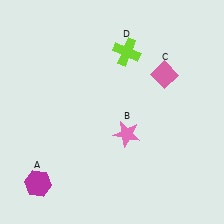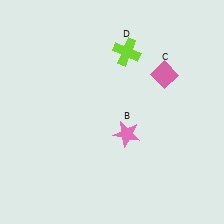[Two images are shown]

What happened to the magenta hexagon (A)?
The magenta hexagon (A) was removed in Image 2. It was in the bottom-left area of Image 1.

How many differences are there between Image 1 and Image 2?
There is 1 difference between the two images.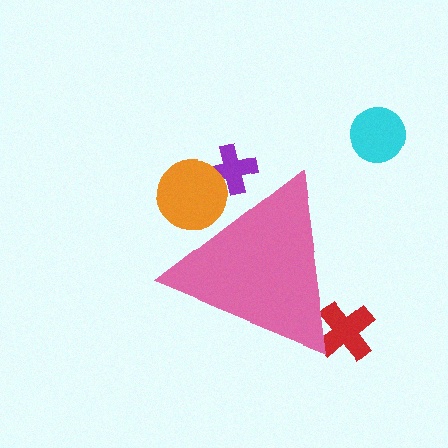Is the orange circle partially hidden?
Yes, the orange circle is partially hidden behind the pink triangle.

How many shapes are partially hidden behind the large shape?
3 shapes are partially hidden.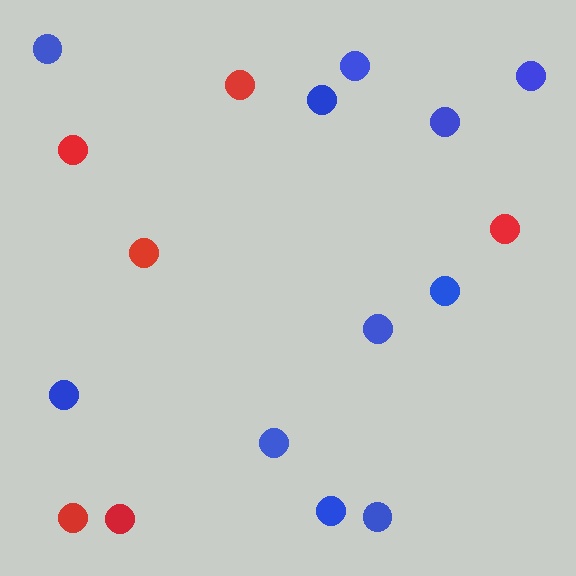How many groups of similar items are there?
There are 2 groups: one group of red circles (6) and one group of blue circles (11).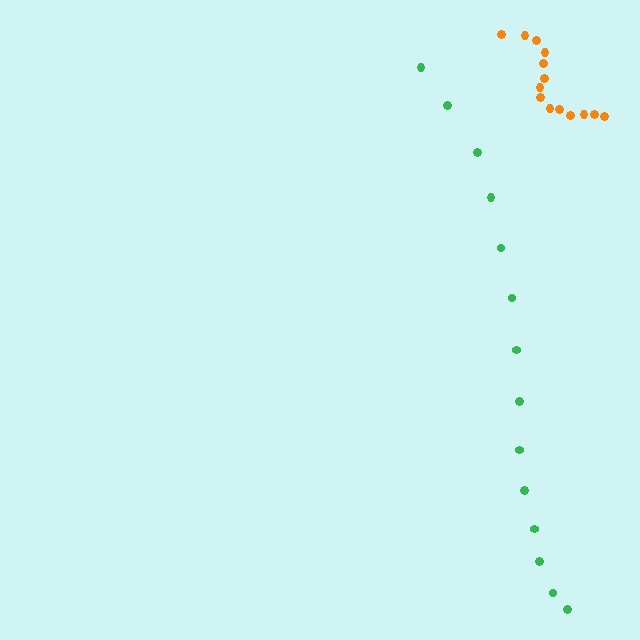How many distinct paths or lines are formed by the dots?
There are 2 distinct paths.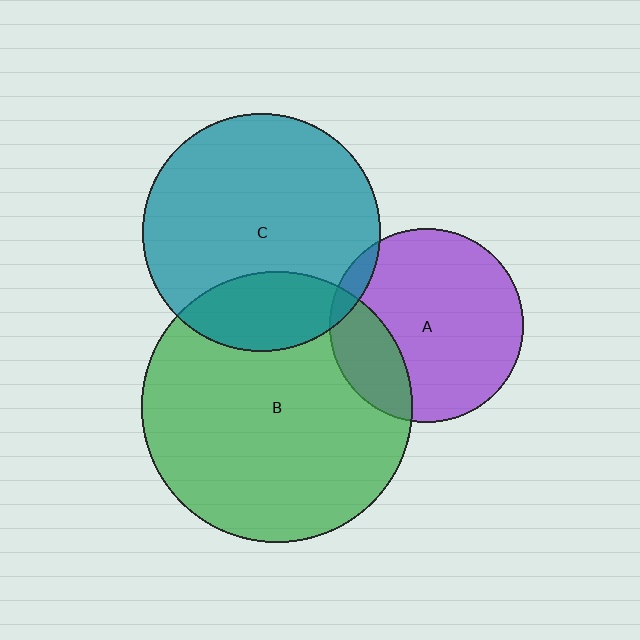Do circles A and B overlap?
Yes.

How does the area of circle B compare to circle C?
Approximately 1.3 times.